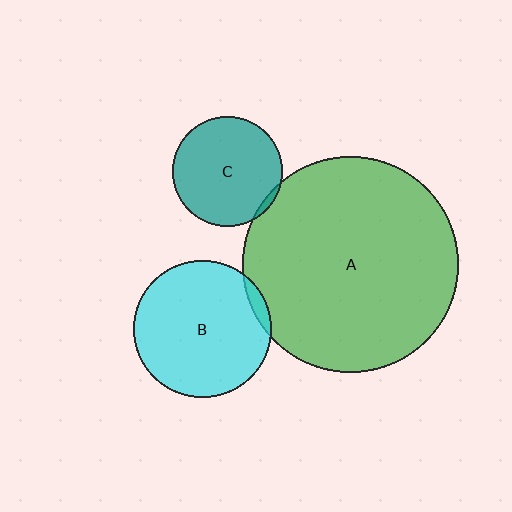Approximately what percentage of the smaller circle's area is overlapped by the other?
Approximately 5%.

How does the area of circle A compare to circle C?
Approximately 3.9 times.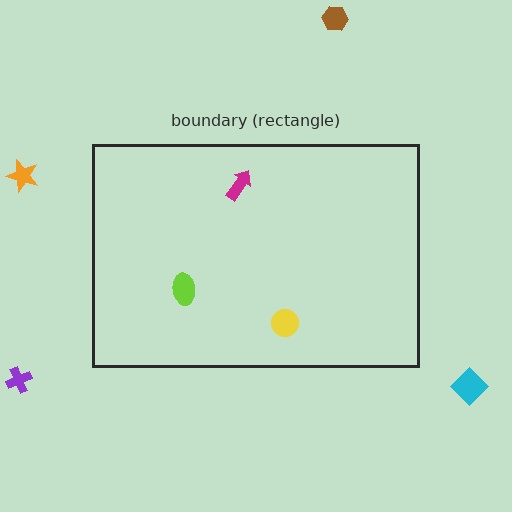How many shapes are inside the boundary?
3 inside, 4 outside.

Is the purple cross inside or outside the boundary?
Outside.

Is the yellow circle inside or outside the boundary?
Inside.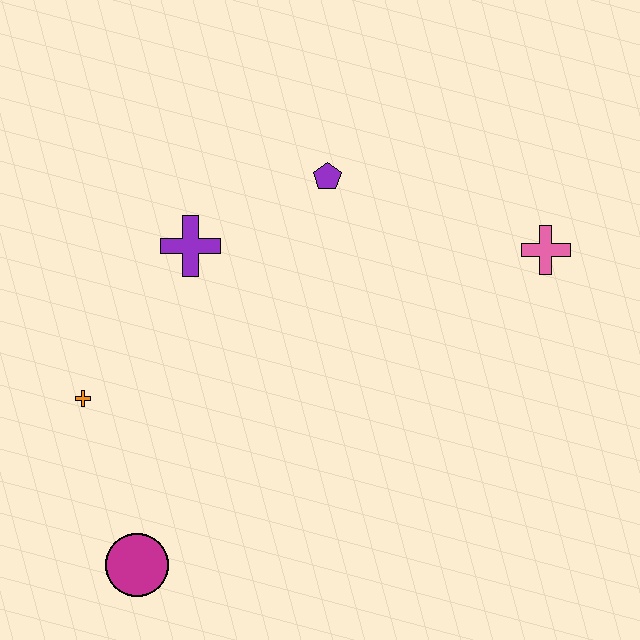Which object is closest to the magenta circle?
The orange cross is closest to the magenta circle.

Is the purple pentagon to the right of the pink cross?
No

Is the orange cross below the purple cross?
Yes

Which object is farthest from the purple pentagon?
The magenta circle is farthest from the purple pentagon.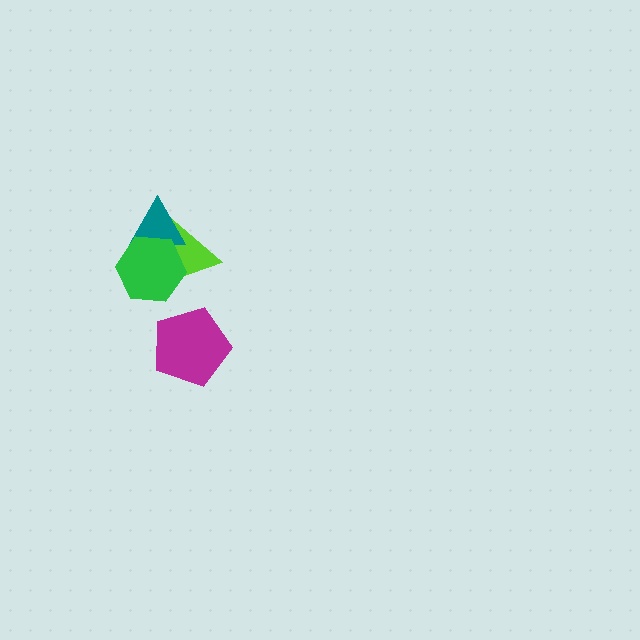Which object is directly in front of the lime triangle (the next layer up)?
The teal triangle is directly in front of the lime triangle.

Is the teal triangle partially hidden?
Yes, it is partially covered by another shape.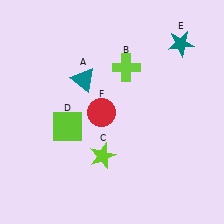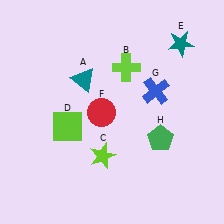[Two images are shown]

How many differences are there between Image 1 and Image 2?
There are 2 differences between the two images.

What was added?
A blue cross (G), a green pentagon (H) were added in Image 2.